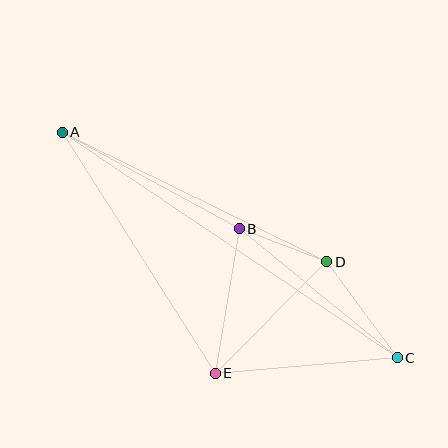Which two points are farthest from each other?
Points A and C are farthest from each other.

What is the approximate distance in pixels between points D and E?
The distance between D and E is approximately 158 pixels.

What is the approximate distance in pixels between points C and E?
The distance between C and E is approximately 183 pixels.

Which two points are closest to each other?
Points B and D are closest to each other.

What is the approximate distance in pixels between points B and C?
The distance between B and C is approximately 204 pixels.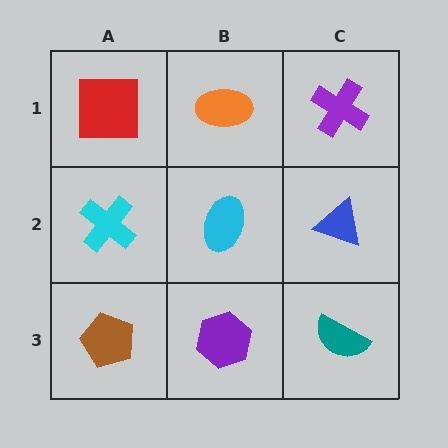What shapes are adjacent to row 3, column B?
A cyan ellipse (row 2, column B), a brown pentagon (row 3, column A), a teal semicircle (row 3, column C).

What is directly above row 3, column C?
A blue triangle.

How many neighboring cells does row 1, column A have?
2.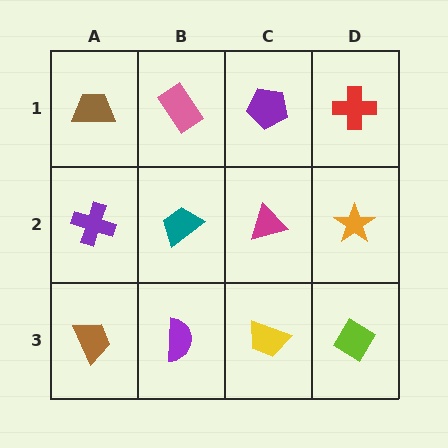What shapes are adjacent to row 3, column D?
An orange star (row 2, column D), a yellow trapezoid (row 3, column C).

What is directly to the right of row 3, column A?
A purple semicircle.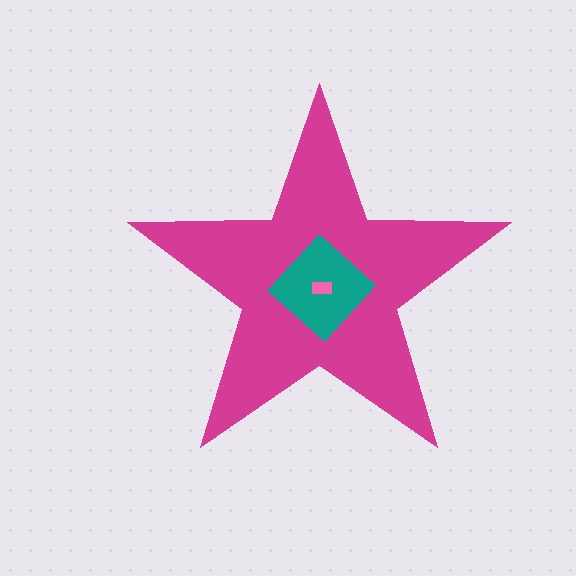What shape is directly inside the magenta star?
The teal diamond.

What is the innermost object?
The pink rectangle.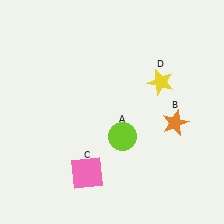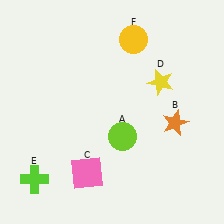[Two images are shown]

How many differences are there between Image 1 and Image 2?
There are 2 differences between the two images.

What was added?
A lime cross (E), a yellow circle (F) were added in Image 2.